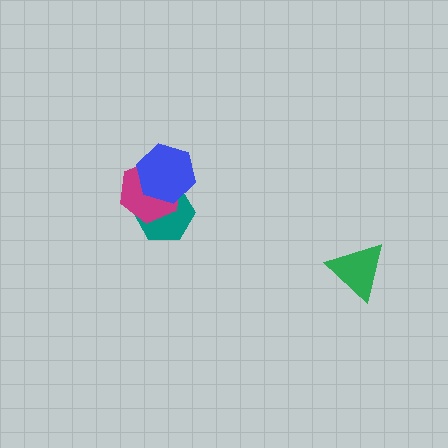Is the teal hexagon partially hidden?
Yes, it is partially covered by another shape.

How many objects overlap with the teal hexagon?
2 objects overlap with the teal hexagon.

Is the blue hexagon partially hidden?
No, no other shape covers it.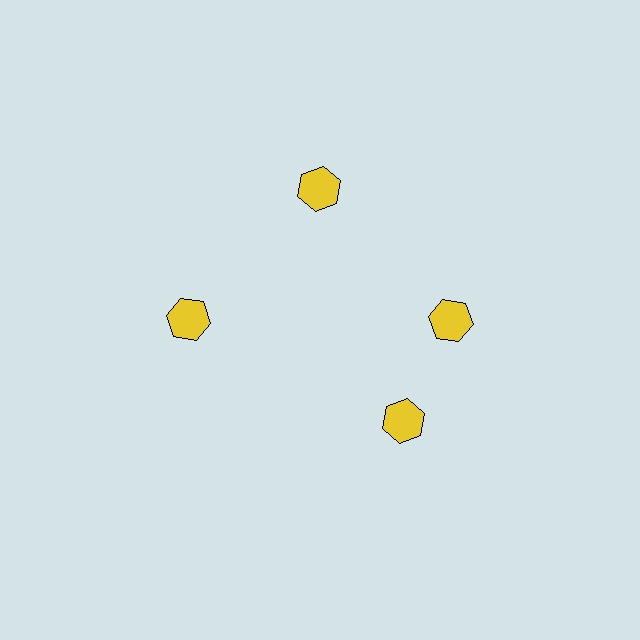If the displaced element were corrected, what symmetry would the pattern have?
It would have 4-fold rotational symmetry — the pattern would map onto itself every 90 degrees.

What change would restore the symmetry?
The symmetry would be restored by rotating it back into even spacing with its neighbors so that all 4 hexagons sit at equal angles and equal distance from the center.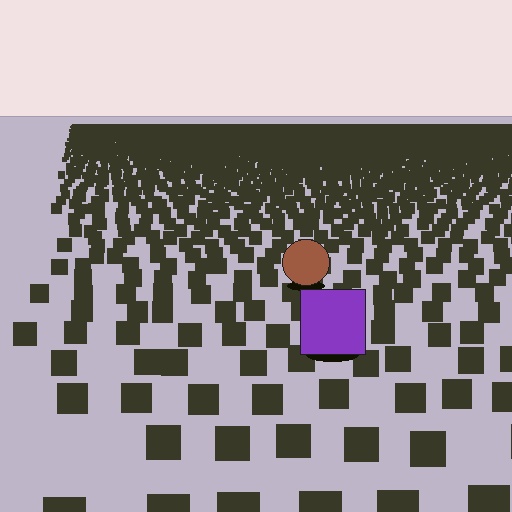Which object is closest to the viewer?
The purple square is closest. The texture marks near it are larger and more spread out.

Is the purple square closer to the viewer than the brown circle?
Yes. The purple square is closer — you can tell from the texture gradient: the ground texture is coarser near it.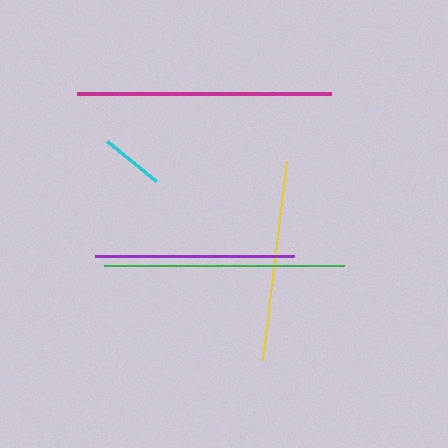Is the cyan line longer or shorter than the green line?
The green line is longer than the cyan line.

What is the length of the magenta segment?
The magenta segment is approximately 253 pixels long.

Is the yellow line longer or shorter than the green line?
The green line is longer than the yellow line.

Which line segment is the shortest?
The cyan line is the shortest at approximately 64 pixels.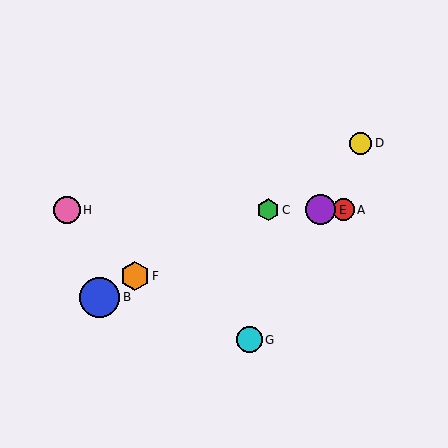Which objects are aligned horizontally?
Objects A, C, E, H are aligned horizontally.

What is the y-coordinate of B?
Object B is at y≈297.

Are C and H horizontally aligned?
Yes, both are at y≈210.